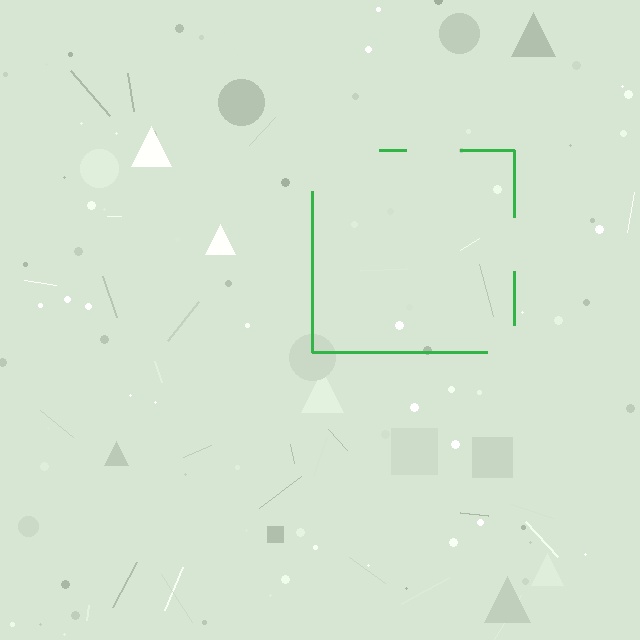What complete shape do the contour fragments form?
The contour fragments form a square.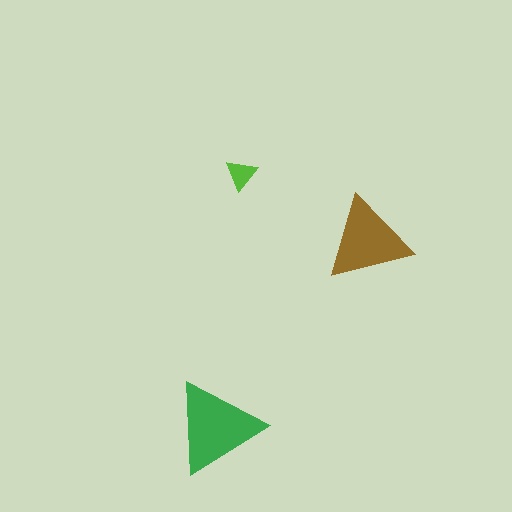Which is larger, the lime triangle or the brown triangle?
The brown one.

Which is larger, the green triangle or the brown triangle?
The green one.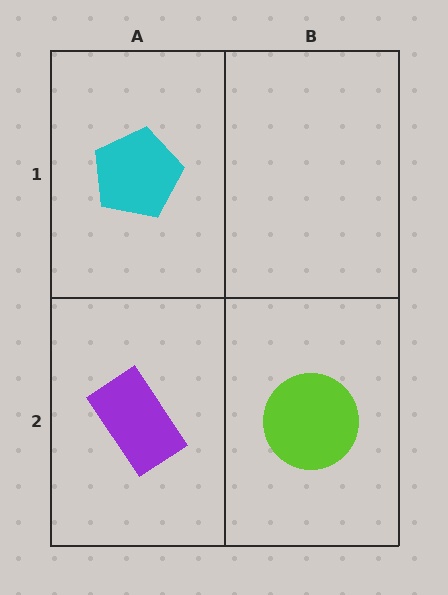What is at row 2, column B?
A lime circle.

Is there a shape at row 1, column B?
No, that cell is empty.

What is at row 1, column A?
A cyan pentagon.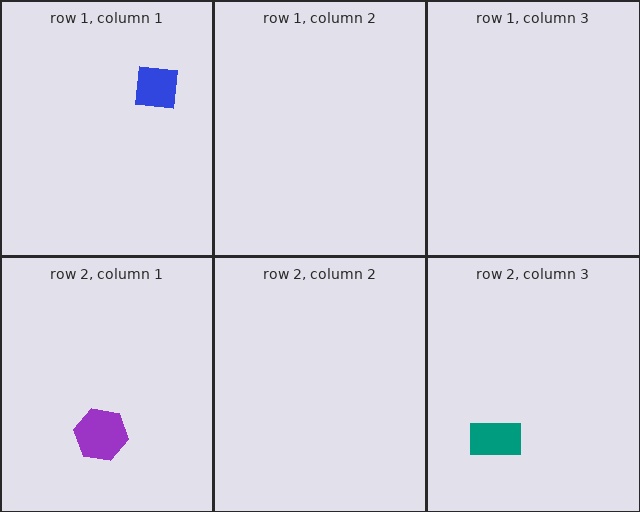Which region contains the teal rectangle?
The row 2, column 3 region.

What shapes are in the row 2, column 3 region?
The teal rectangle.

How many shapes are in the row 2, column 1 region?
1.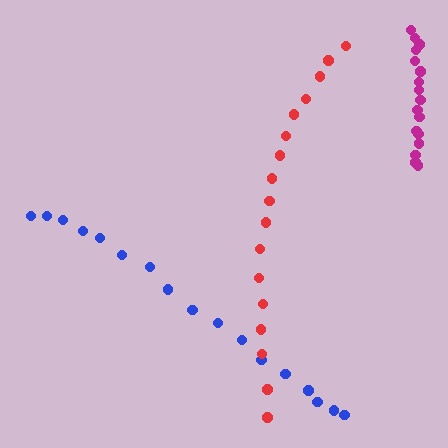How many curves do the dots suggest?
There are 3 distinct paths.